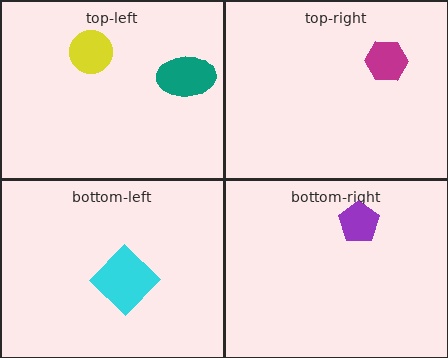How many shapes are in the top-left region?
2.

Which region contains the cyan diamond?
The bottom-left region.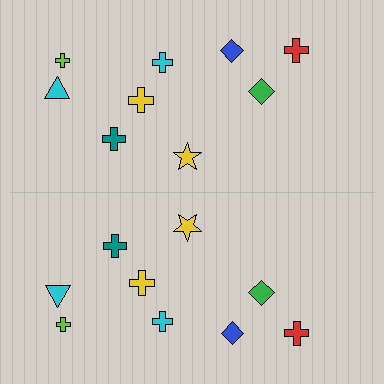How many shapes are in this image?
There are 18 shapes in this image.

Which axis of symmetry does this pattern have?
The pattern has a horizontal axis of symmetry running through the center of the image.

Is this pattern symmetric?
Yes, this pattern has bilateral (reflection) symmetry.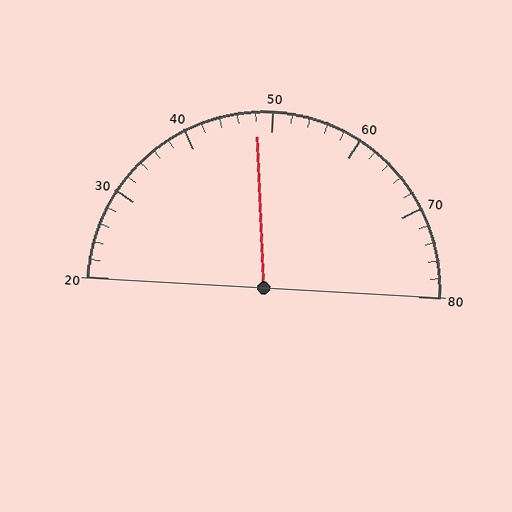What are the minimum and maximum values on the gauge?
The gauge ranges from 20 to 80.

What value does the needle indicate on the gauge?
The needle indicates approximately 48.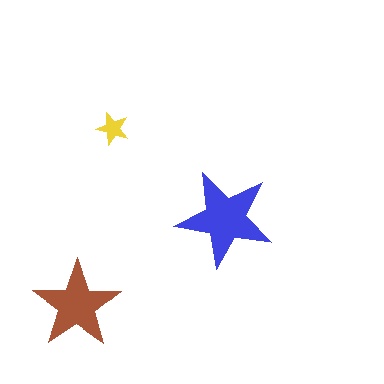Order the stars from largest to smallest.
the blue one, the brown one, the yellow one.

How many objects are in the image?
There are 3 objects in the image.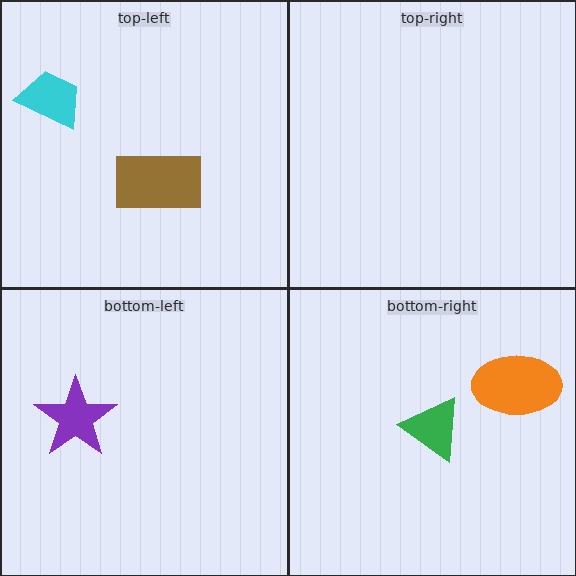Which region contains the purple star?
The bottom-left region.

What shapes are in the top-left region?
The cyan trapezoid, the brown rectangle.